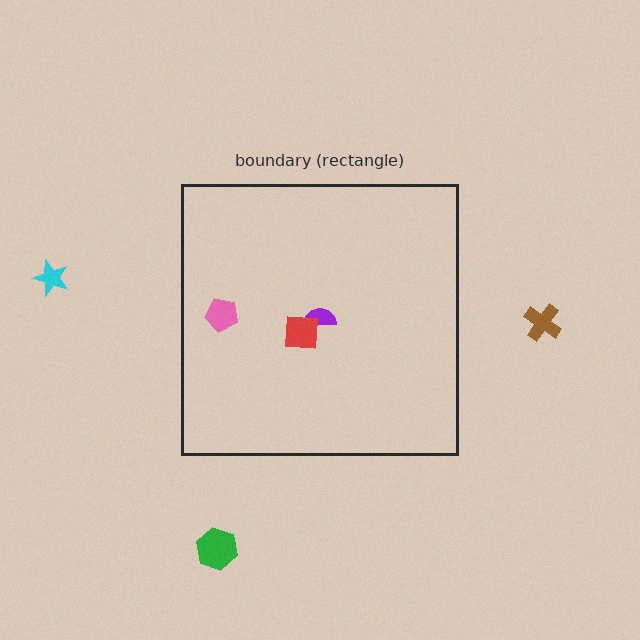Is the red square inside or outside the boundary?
Inside.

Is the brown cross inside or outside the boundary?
Outside.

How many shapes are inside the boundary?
3 inside, 3 outside.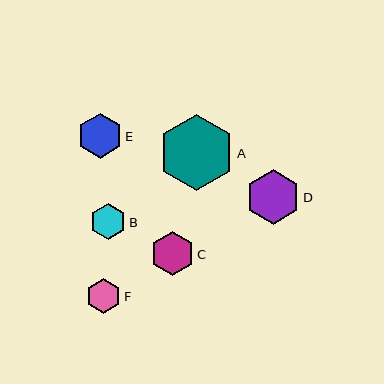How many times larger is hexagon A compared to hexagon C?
Hexagon A is approximately 1.7 times the size of hexagon C.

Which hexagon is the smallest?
Hexagon F is the smallest with a size of approximately 35 pixels.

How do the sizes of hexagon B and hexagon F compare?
Hexagon B and hexagon F are approximately the same size.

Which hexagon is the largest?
Hexagon A is the largest with a size of approximately 76 pixels.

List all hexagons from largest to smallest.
From largest to smallest: A, D, E, C, B, F.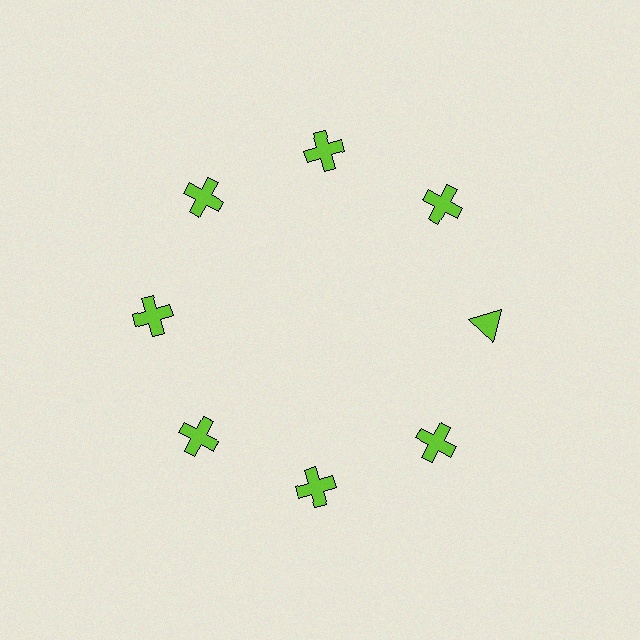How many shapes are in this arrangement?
There are 8 shapes arranged in a ring pattern.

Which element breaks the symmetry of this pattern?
The lime triangle at roughly the 3 o'clock position breaks the symmetry. All other shapes are lime crosses.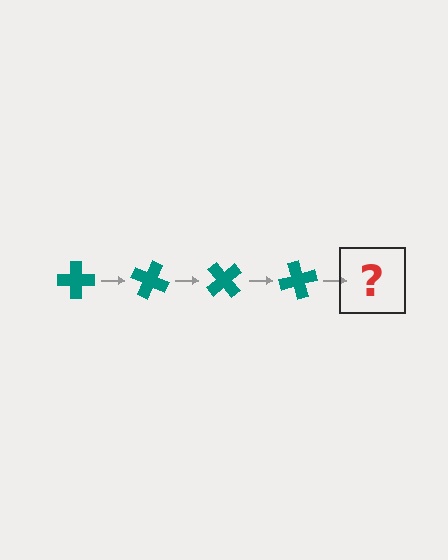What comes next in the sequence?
The next element should be a teal cross rotated 100 degrees.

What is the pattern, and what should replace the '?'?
The pattern is that the cross rotates 25 degrees each step. The '?' should be a teal cross rotated 100 degrees.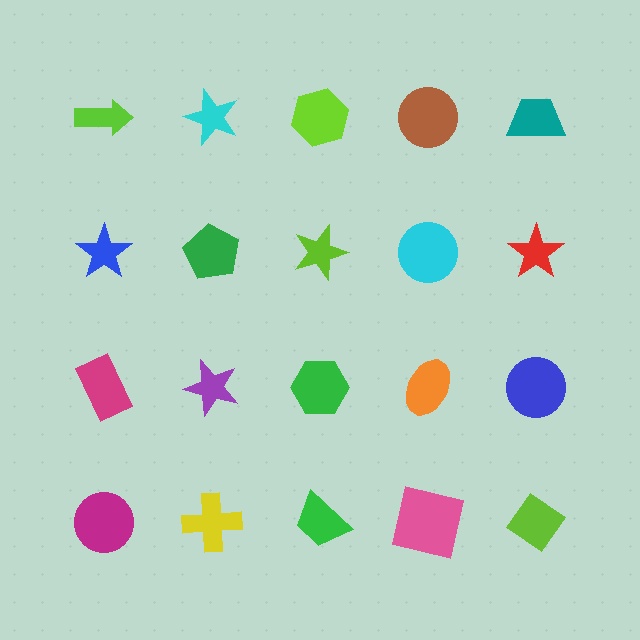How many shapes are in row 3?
5 shapes.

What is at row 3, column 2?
A purple star.